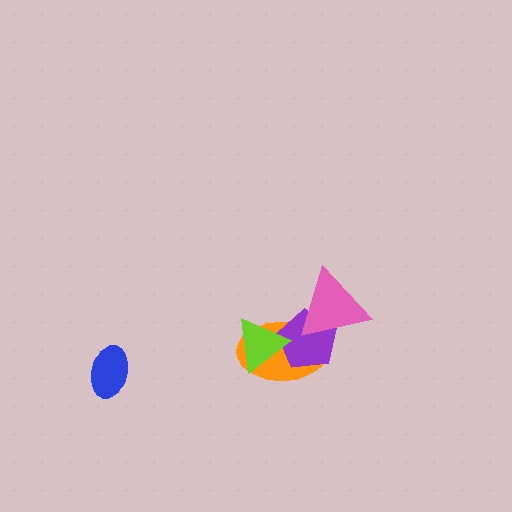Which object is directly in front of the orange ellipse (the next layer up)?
The purple pentagon is directly in front of the orange ellipse.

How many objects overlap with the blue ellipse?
0 objects overlap with the blue ellipse.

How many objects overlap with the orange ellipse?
3 objects overlap with the orange ellipse.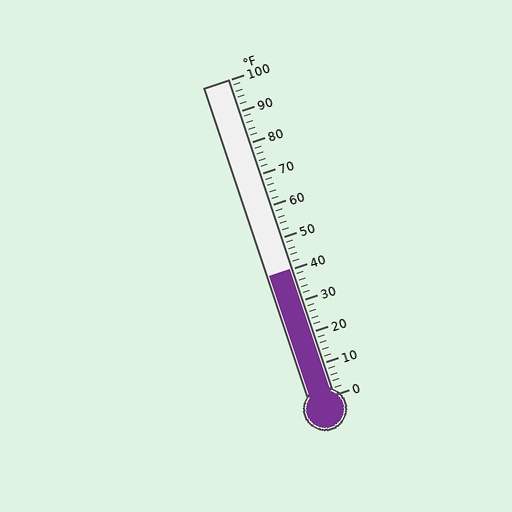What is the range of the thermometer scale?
The thermometer scale ranges from 0°F to 100°F.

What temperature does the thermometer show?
The thermometer shows approximately 40°F.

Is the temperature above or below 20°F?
The temperature is above 20°F.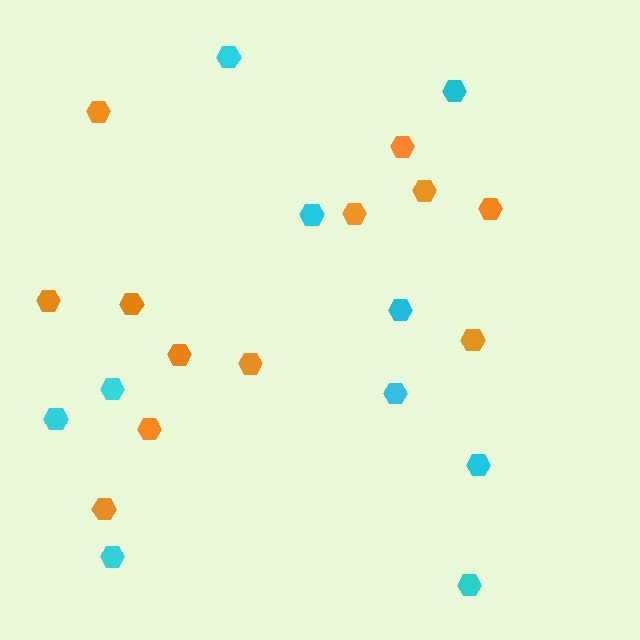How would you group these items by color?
There are 2 groups: one group of cyan hexagons (10) and one group of orange hexagons (12).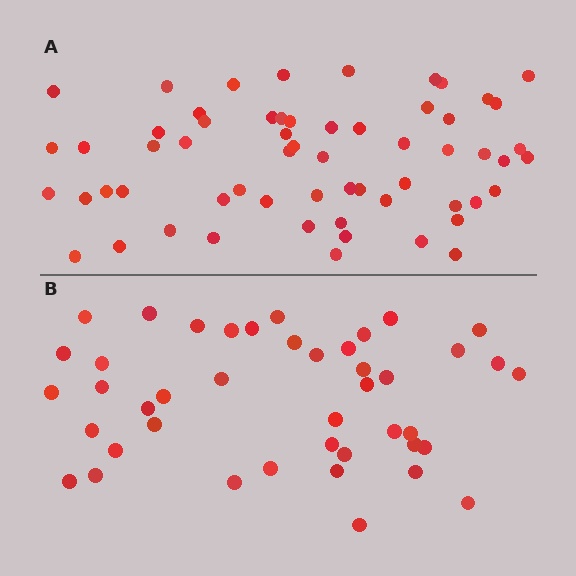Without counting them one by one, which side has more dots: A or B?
Region A (the top region) has more dots.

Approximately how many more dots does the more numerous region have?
Region A has approximately 15 more dots than region B.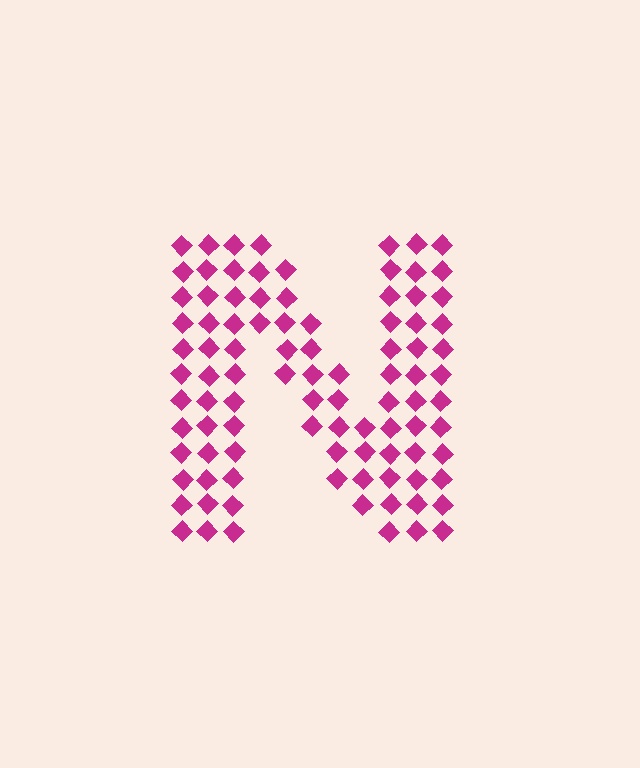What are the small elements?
The small elements are diamonds.